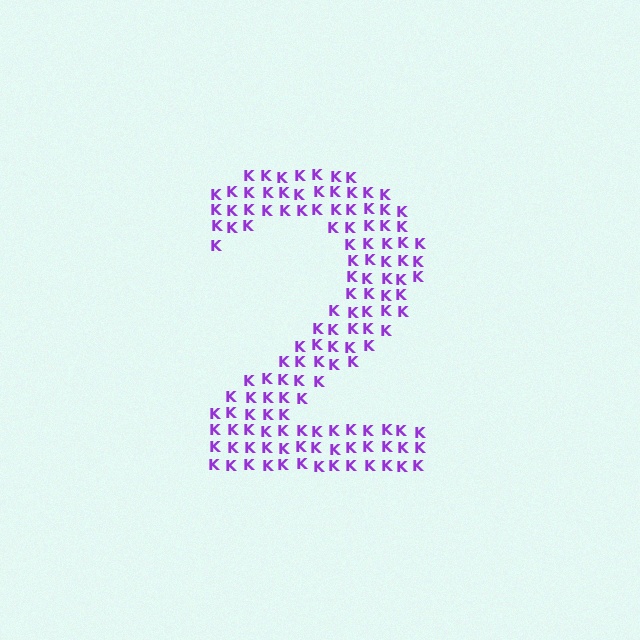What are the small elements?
The small elements are letter K's.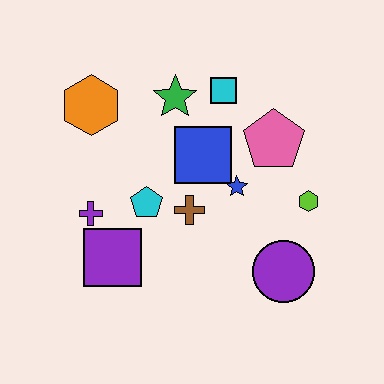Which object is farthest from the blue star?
The orange hexagon is farthest from the blue star.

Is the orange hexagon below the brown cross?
No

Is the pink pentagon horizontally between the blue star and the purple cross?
No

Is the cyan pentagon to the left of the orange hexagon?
No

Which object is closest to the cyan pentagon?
The brown cross is closest to the cyan pentagon.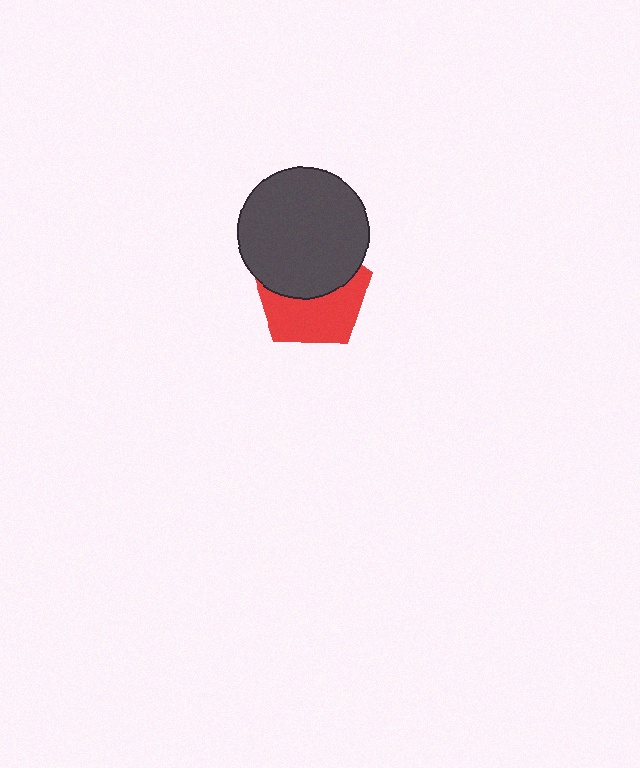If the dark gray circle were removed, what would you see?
You would see the complete red pentagon.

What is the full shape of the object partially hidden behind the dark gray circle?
The partially hidden object is a red pentagon.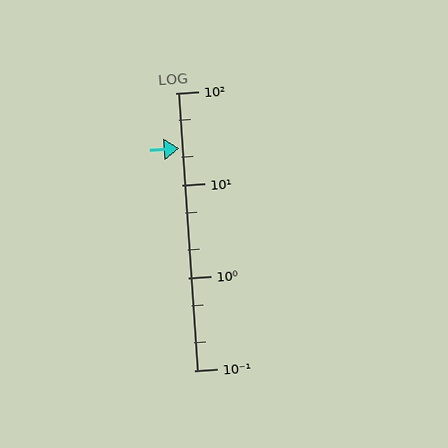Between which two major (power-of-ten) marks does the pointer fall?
The pointer is between 10 and 100.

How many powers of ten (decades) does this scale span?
The scale spans 3 decades, from 0.1 to 100.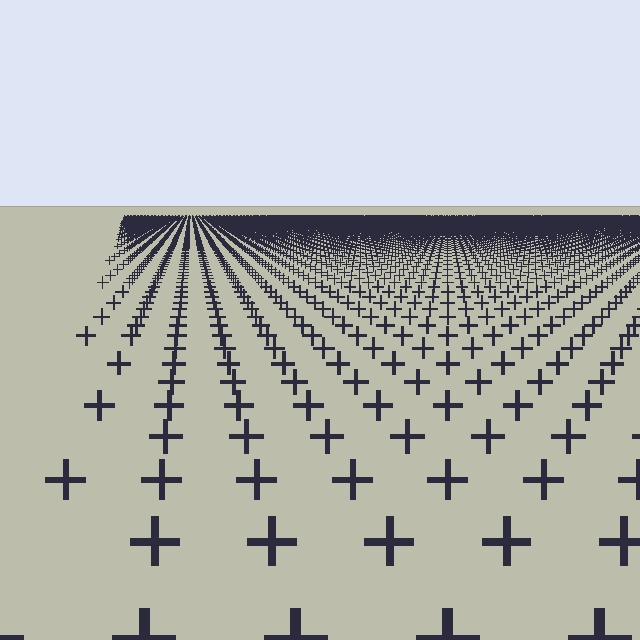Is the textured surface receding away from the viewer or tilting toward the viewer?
The surface is receding away from the viewer. Texture elements get smaller and denser toward the top.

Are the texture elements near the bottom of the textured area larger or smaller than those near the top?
Larger. Near the bottom, elements are closer to the viewer and appear at a bigger on-screen size.